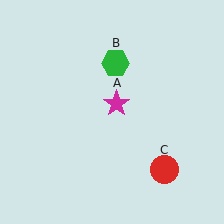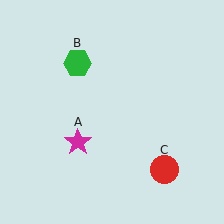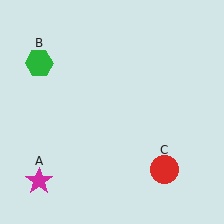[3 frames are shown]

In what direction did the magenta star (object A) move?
The magenta star (object A) moved down and to the left.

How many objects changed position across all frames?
2 objects changed position: magenta star (object A), green hexagon (object B).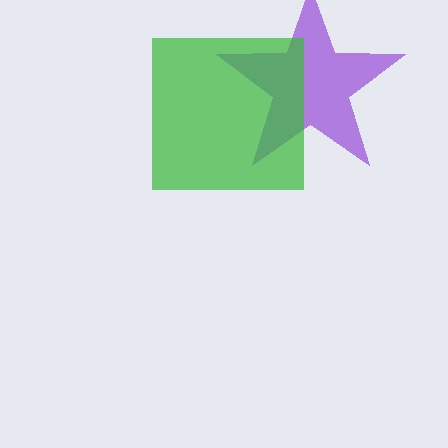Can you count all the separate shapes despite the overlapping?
Yes, there are 2 separate shapes.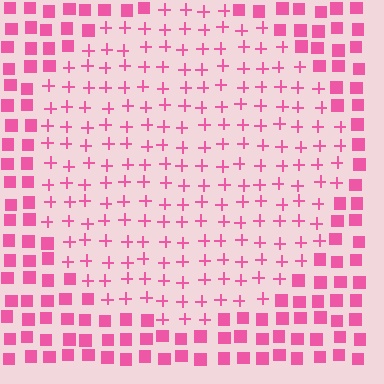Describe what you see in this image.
The image is filled with small pink elements arranged in a uniform grid. A circle-shaped region contains plus signs, while the surrounding area contains squares. The boundary is defined purely by the change in element shape.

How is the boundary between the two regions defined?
The boundary is defined by a change in element shape: plus signs inside vs. squares outside. All elements share the same color and spacing.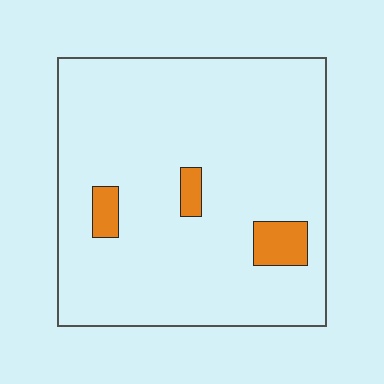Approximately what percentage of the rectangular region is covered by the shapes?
Approximately 5%.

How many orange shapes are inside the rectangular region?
3.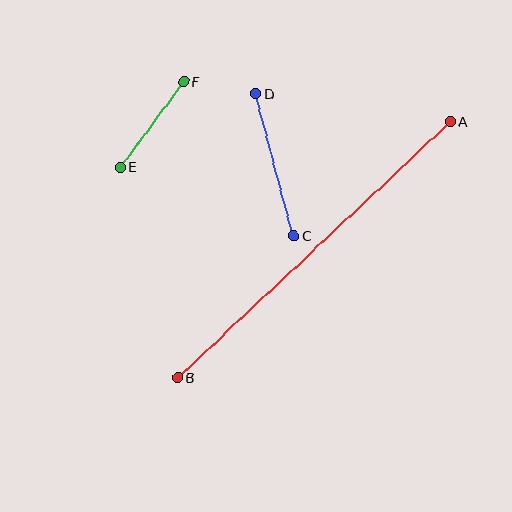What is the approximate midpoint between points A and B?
The midpoint is at approximately (314, 249) pixels.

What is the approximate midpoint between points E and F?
The midpoint is at approximately (152, 124) pixels.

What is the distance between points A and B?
The distance is approximately 374 pixels.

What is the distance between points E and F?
The distance is approximately 107 pixels.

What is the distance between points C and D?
The distance is approximately 147 pixels.